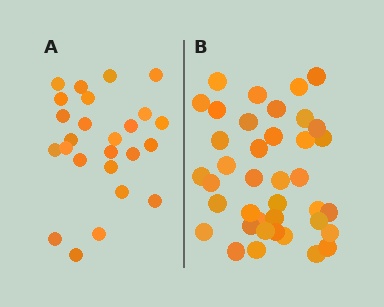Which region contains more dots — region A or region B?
Region B (the right region) has more dots.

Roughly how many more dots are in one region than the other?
Region B has approximately 15 more dots than region A.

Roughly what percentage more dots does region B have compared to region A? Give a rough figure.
About 55% more.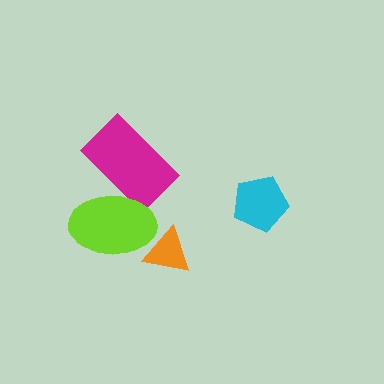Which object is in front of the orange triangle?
The lime ellipse is in front of the orange triangle.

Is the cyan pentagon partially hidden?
No, no other shape covers it.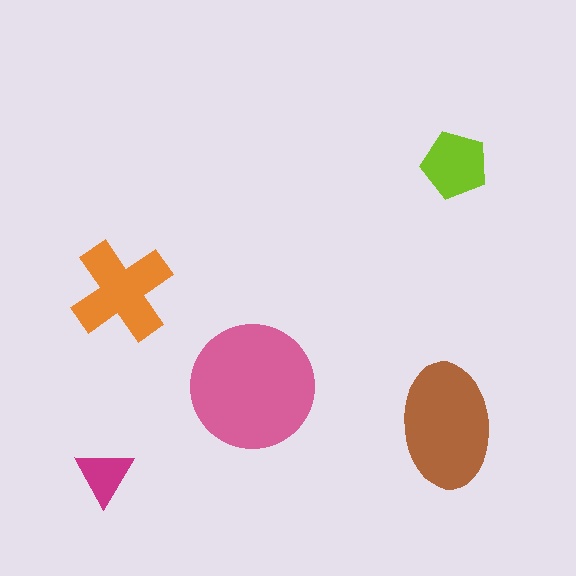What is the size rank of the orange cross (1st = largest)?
3rd.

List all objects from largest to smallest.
The pink circle, the brown ellipse, the orange cross, the lime pentagon, the magenta triangle.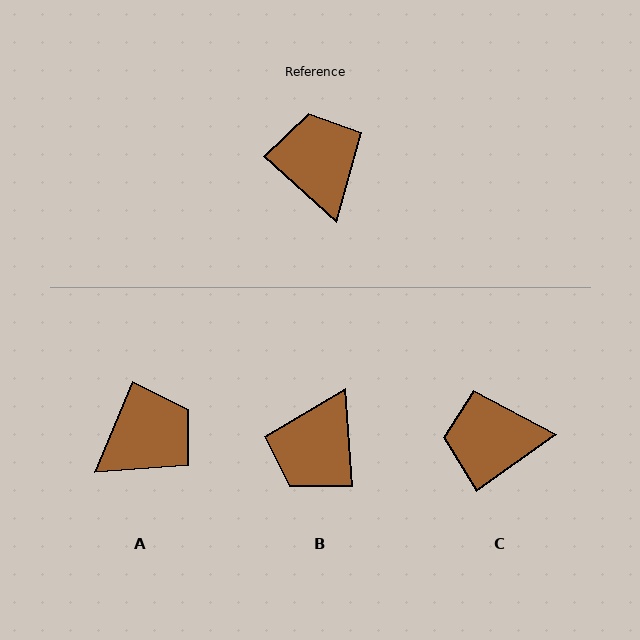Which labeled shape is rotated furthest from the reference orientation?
B, about 136 degrees away.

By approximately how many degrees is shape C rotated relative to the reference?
Approximately 77 degrees counter-clockwise.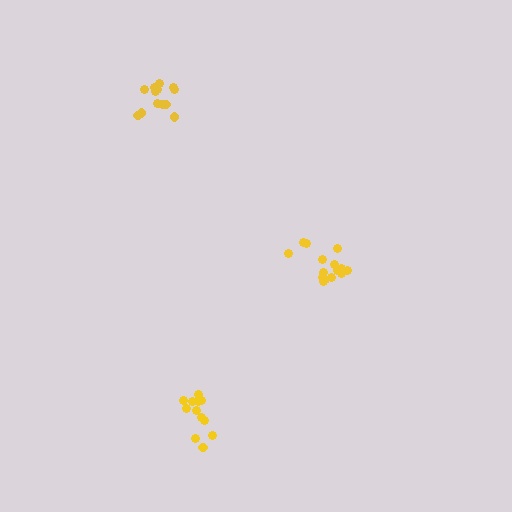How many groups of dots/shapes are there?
There are 3 groups.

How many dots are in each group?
Group 1: 12 dots, Group 2: 13 dots, Group 3: 15 dots (40 total).